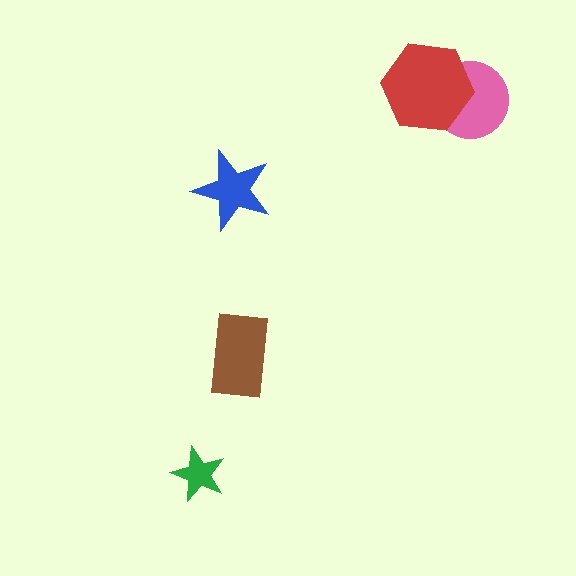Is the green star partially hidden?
No, no other shape covers it.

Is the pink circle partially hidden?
Yes, it is partially covered by another shape.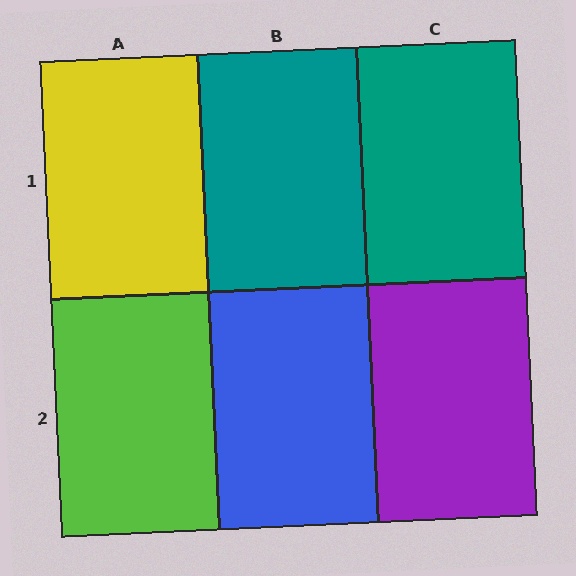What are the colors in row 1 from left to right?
Yellow, teal, teal.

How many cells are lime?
1 cell is lime.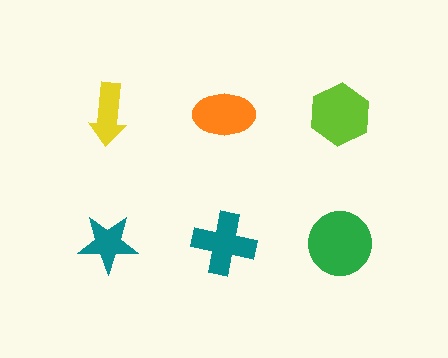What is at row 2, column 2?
A teal cross.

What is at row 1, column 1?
A yellow arrow.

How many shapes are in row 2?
3 shapes.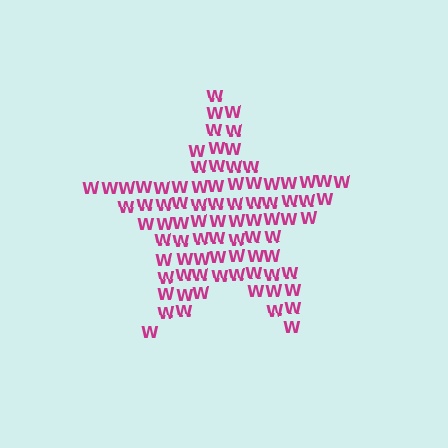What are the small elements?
The small elements are letter W's.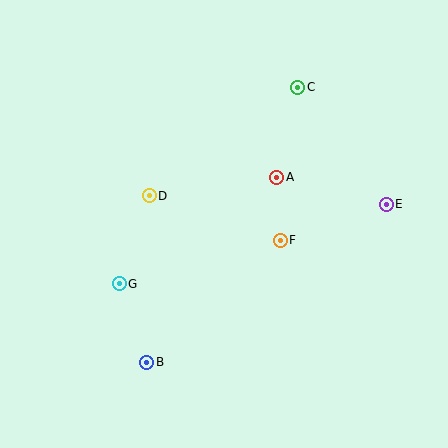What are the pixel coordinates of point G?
Point G is at (119, 284).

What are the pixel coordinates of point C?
Point C is at (298, 87).